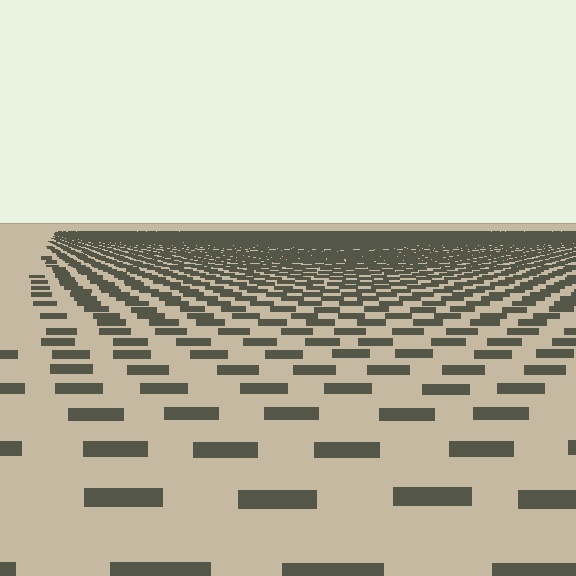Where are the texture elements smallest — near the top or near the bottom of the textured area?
Near the top.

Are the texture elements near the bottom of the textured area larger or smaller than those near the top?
Larger. Near the bottom, elements are closer to the viewer and appear at a bigger on-screen size.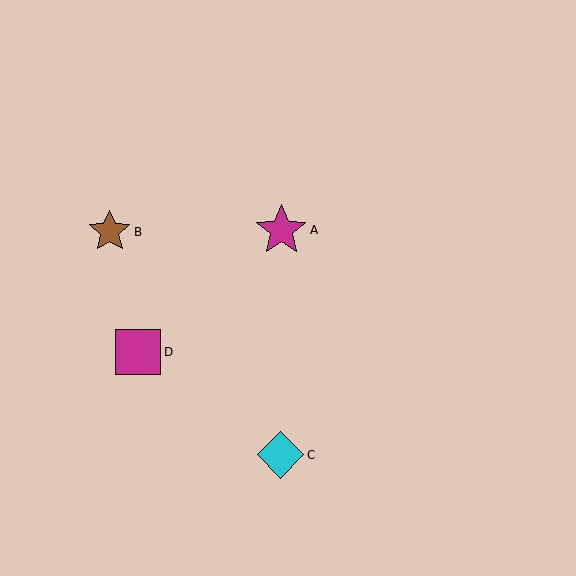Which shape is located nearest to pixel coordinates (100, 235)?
The brown star (labeled B) at (110, 232) is nearest to that location.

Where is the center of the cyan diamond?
The center of the cyan diamond is at (281, 455).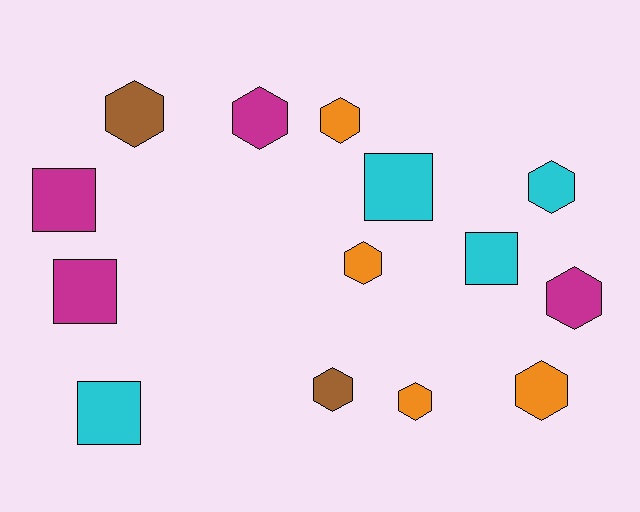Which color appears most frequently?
Cyan, with 4 objects.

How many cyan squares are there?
There are 3 cyan squares.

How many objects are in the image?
There are 14 objects.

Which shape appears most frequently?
Hexagon, with 9 objects.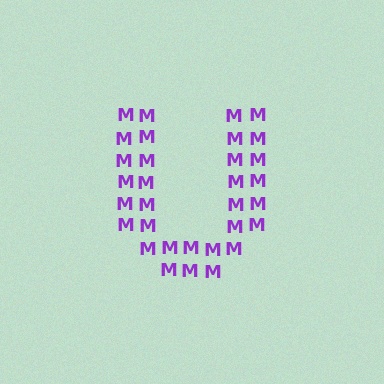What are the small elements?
The small elements are letter M's.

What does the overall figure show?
The overall figure shows the letter U.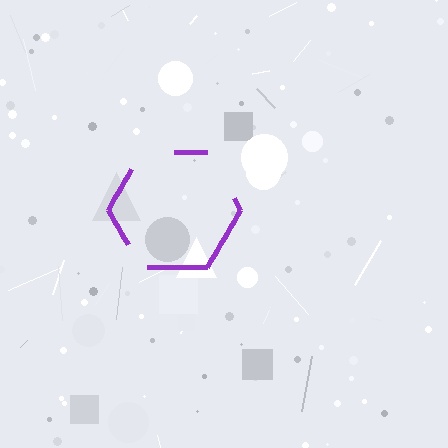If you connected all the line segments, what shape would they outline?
They would outline a hexagon.